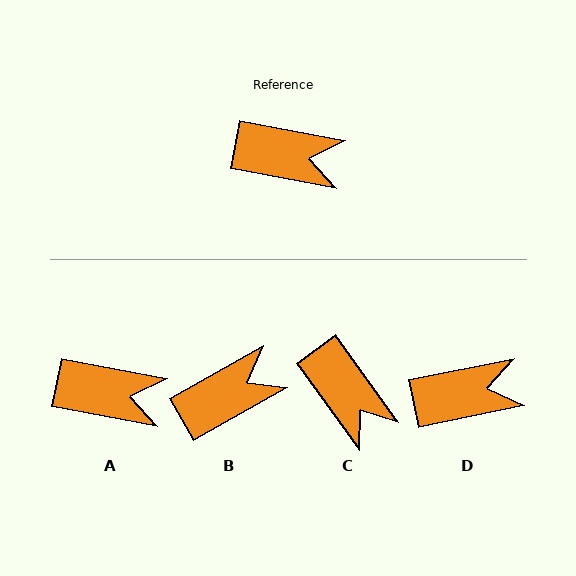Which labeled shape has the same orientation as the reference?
A.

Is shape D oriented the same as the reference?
No, it is off by about 22 degrees.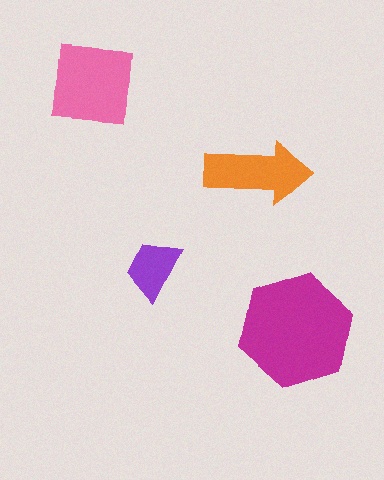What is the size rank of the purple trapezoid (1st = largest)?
4th.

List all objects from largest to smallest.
The magenta hexagon, the pink square, the orange arrow, the purple trapezoid.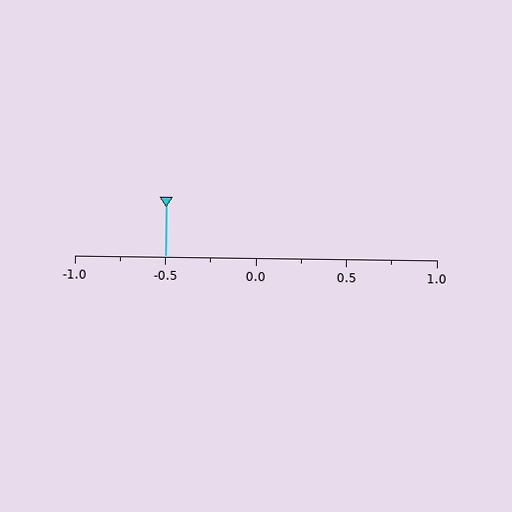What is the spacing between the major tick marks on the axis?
The major ticks are spaced 0.5 apart.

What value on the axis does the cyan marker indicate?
The marker indicates approximately -0.5.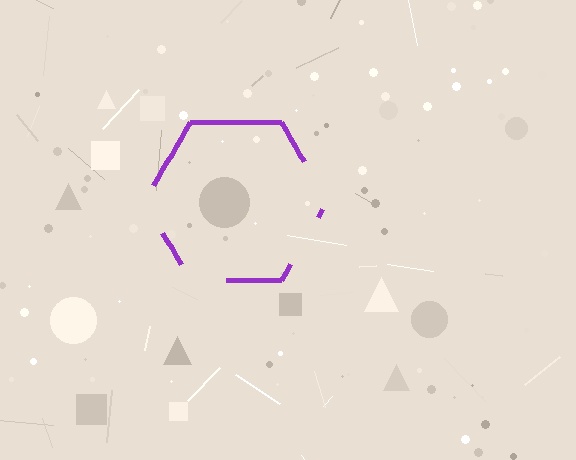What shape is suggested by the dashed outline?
The dashed outline suggests a hexagon.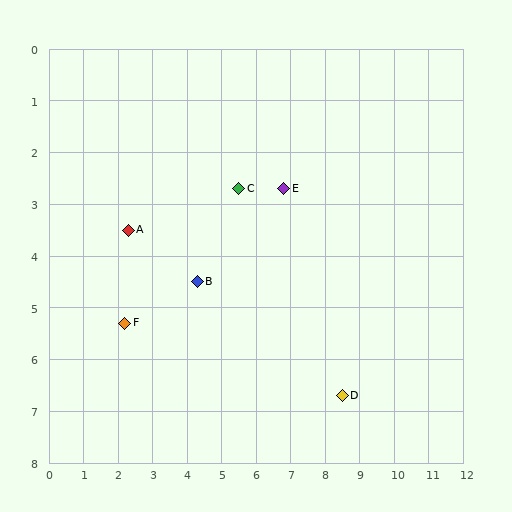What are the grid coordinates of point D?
Point D is at approximately (8.5, 6.7).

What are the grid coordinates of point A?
Point A is at approximately (2.3, 3.5).